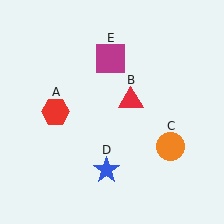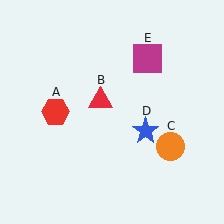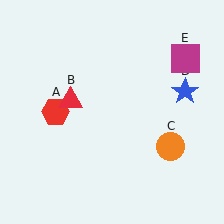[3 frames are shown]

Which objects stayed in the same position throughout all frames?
Red hexagon (object A) and orange circle (object C) remained stationary.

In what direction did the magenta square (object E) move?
The magenta square (object E) moved right.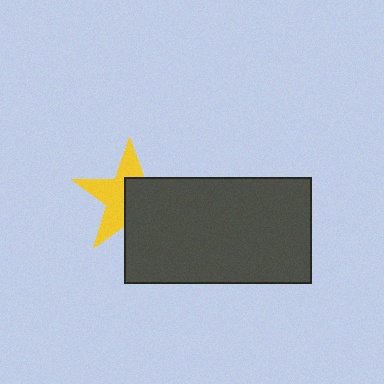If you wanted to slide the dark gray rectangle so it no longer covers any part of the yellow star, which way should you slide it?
Slide it toward the lower-right — that is the most direct way to separate the two shapes.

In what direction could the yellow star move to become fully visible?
The yellow star could move toward the upper-left. That would shift it out from behind the dark gray rectangle entirely.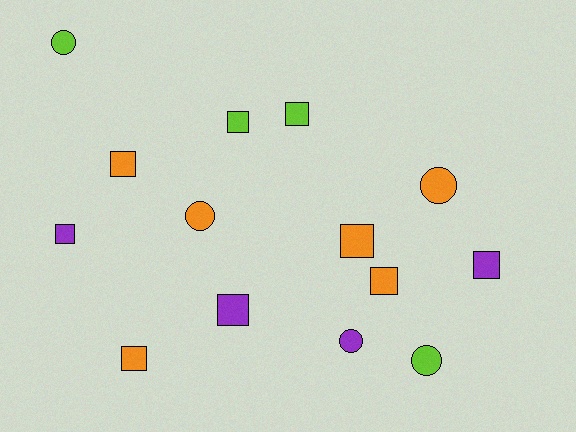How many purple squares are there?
There are 3 purple squares.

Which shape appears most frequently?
Square, with 9 objects.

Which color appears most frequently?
Orange, with 6 objects.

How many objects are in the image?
There are 14 objects.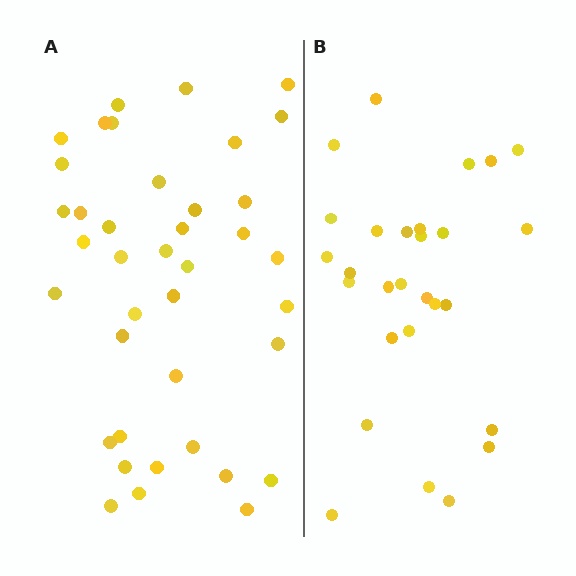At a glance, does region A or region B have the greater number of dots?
Region A (the left region) has more dots.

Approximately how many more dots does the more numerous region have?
Region A has roughly 12 or so more dots than region B.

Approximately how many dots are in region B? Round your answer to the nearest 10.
About 30 dots. (The exact count is 28, which rounds to 30.)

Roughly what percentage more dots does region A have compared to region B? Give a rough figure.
About 40% more.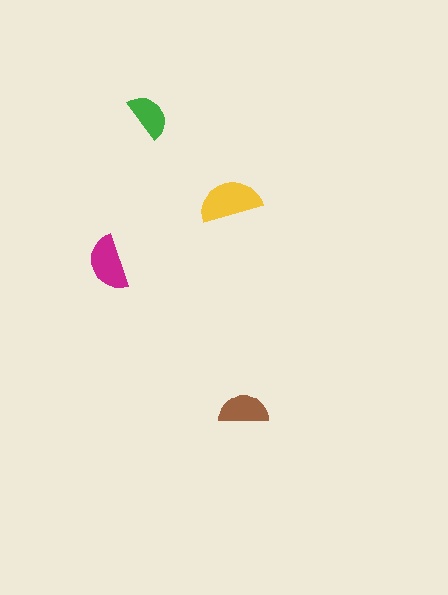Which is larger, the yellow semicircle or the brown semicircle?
The yellow one.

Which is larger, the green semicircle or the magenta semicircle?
The magenta one.